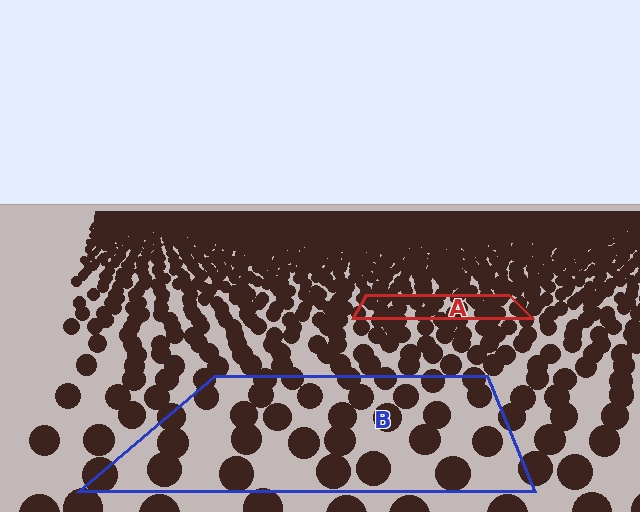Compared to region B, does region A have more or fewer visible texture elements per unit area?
Region A has more texture elements per unit area — they are packed more densely because it is farther away.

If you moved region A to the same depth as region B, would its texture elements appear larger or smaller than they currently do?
They would appear larger. At a closer depth, the same texture elements are projected at a bigger on-screen size.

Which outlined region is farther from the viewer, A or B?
Region A is farther from the viewer — the texture elements inside it appear smaller and more densely packed.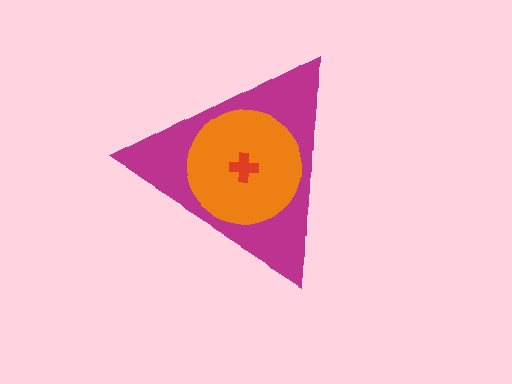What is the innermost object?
The red cross.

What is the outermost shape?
The magenta triangle.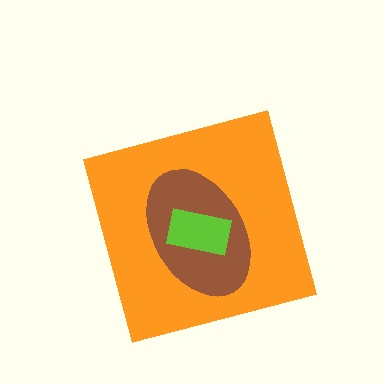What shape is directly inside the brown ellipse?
The lime rectangle.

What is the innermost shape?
The lime rectangle.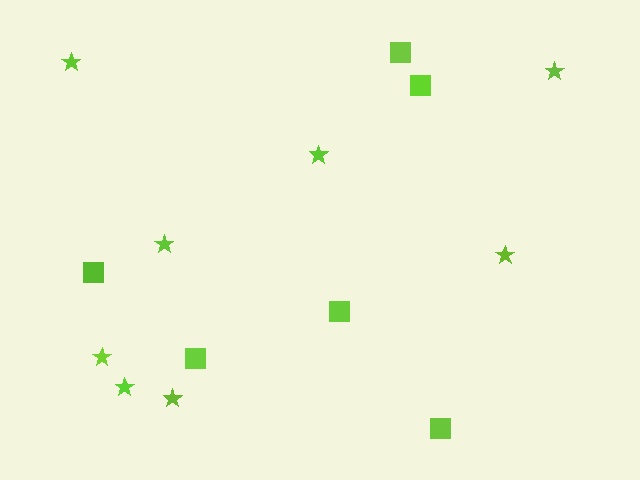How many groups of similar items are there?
There are 2 groups: one group of squares (6) and one group of stars (8).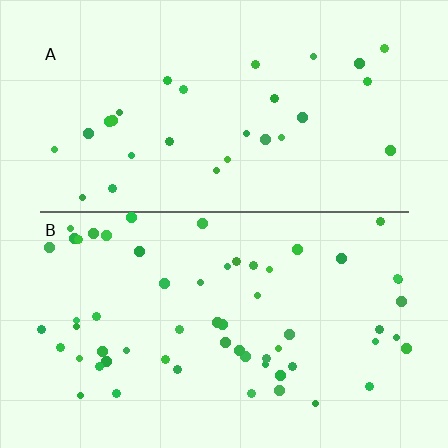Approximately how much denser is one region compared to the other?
Approximately 2.0× — region B over region A.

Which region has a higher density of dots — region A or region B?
B (the bottom).